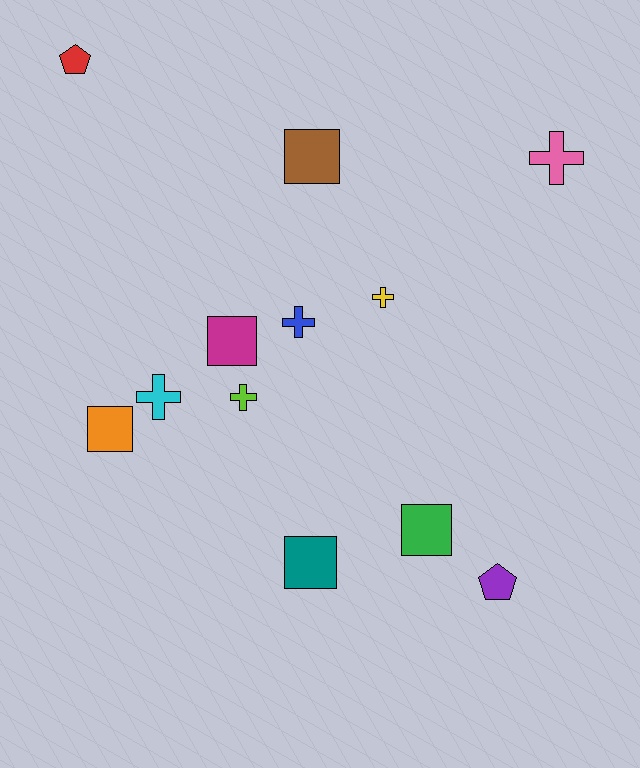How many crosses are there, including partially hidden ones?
There are 5 crosses.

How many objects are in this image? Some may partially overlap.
There are 12 objects.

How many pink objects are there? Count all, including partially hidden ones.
There is 1 pink object.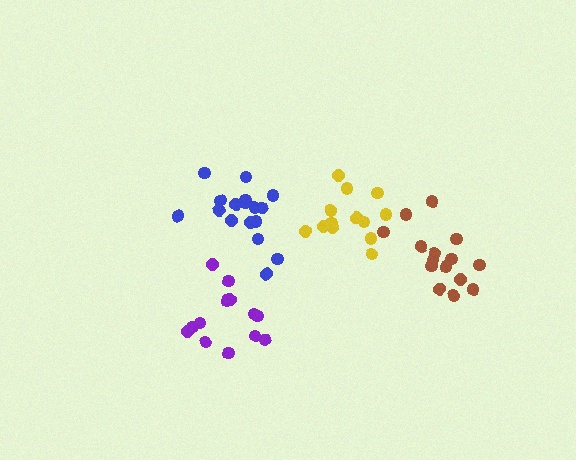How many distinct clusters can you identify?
There are 4 distinct clusters.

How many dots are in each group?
Group 1: 17 dots, Group 2: 13 dots, Group 3: 16 dots, Group 4: 13 dots (59 total).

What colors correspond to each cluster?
The clusters are colored: blue, purple, brown, yellow.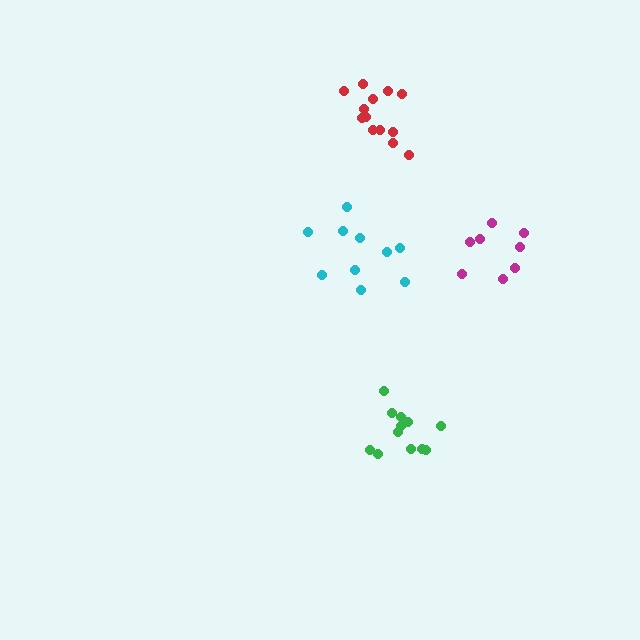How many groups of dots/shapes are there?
There are 4 groups.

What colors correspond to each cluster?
The clusters are colored: red, green, cyan, magenta.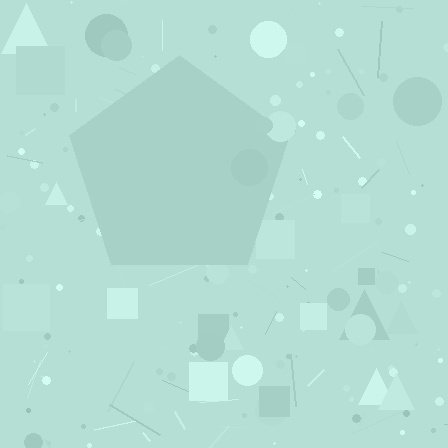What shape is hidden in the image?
A pentagon is hidden in the image.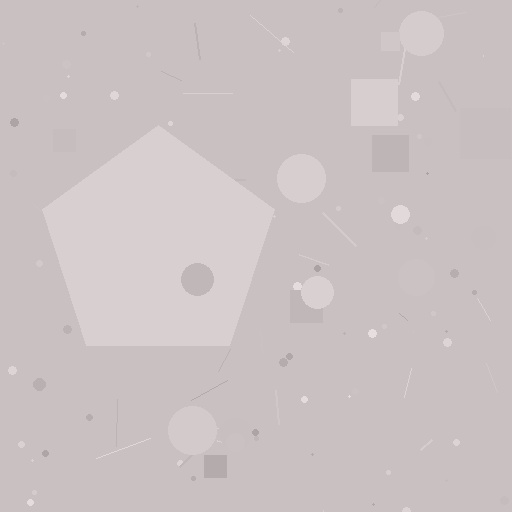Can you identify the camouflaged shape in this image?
The camouflaged shape is a pentagon.